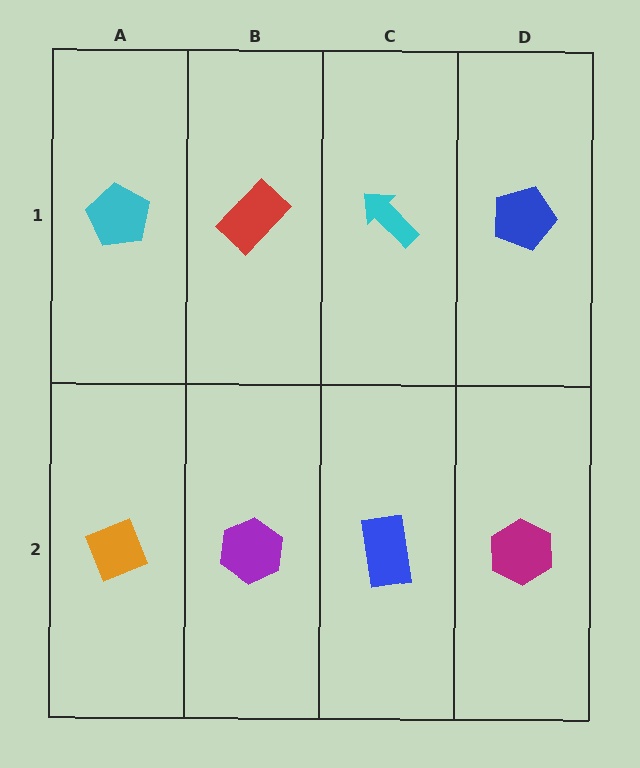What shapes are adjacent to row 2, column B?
A red rectangle (row 1, column B), an orange diamond (row 2, column A), a blue rectangle (row 2, column C).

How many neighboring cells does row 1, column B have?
3.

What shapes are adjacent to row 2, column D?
A blue pentagon (row 1, column D), a blue rectangle (row 2, column C).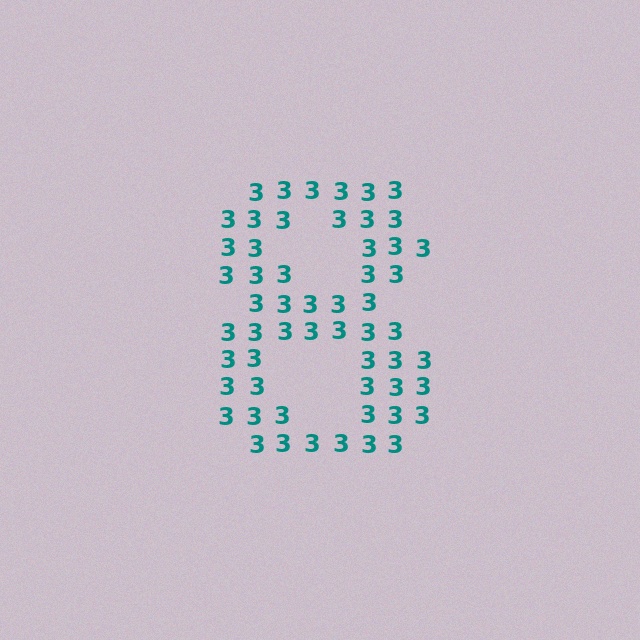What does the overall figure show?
The overall figure shows the digit 8.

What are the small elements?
The small elements are digit 3's.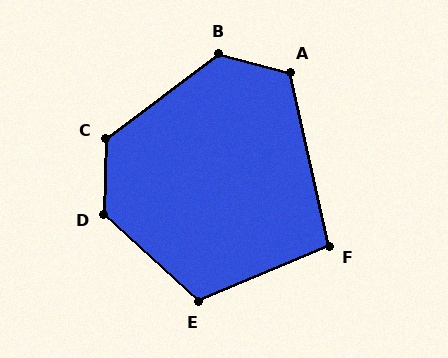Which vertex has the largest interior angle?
D, at approximately 131 degrees.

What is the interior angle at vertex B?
Approximately 129 degrees (obtuse).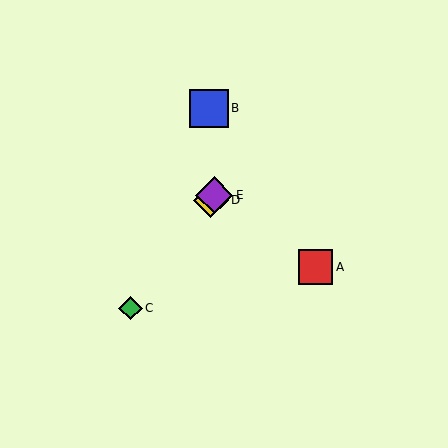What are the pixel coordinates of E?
Object E is at (214, 195).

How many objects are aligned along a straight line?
3 objects (C, D, E) are aligned along a straight line.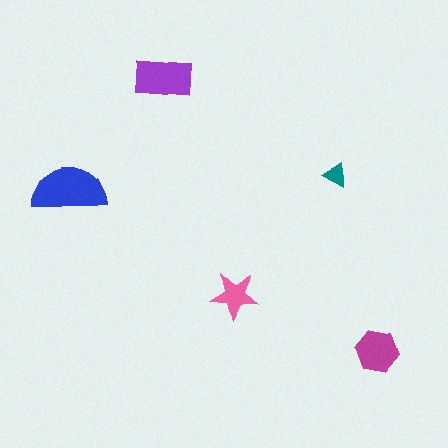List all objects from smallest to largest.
The teal triangle, the pink star, the magenta hexagon, the purple rectangle, the blue semicircle.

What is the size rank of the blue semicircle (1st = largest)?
1st.